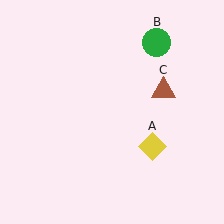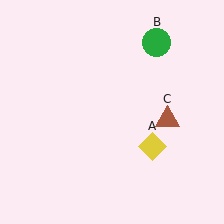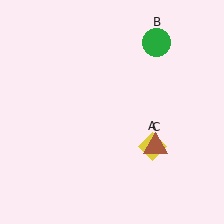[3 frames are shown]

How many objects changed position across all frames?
1 object changed position: brown triangle (object C).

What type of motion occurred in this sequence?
The brown triangle (object C) rotated clockwise around the center of the scene.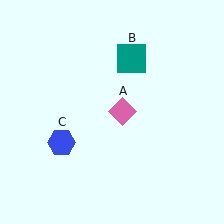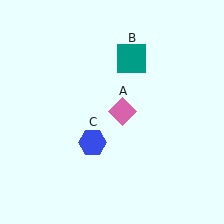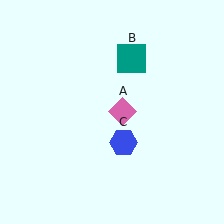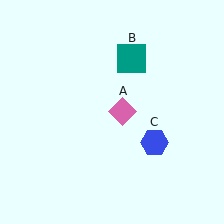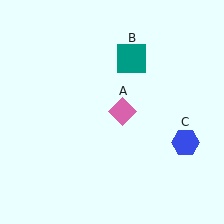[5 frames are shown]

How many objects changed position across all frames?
1 object changed position: blue hexagon (object C).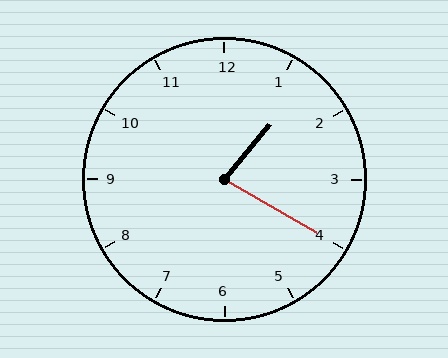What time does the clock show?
1:20.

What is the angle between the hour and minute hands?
Approximately 80 degrees.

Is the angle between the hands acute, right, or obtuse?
It is acute.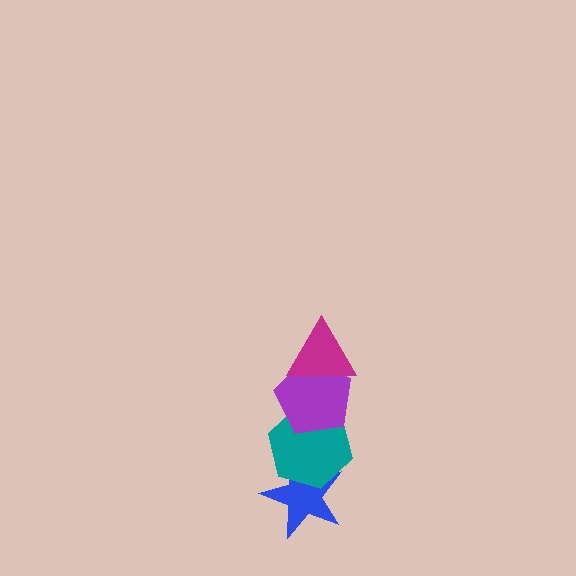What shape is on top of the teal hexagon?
The purple pentagon is on top of the teal hexagon.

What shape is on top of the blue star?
The teal hexagon is on top of the blue star.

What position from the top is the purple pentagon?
The purple pentagon is 2nd from the top.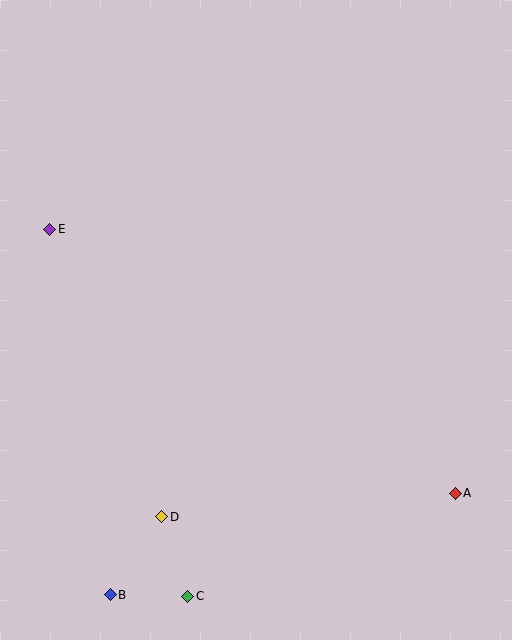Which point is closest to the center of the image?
Point D at (162, 517) is closest to the center.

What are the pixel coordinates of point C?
Point C is at (188, 596).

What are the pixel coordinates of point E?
Point E is at (50, 229).